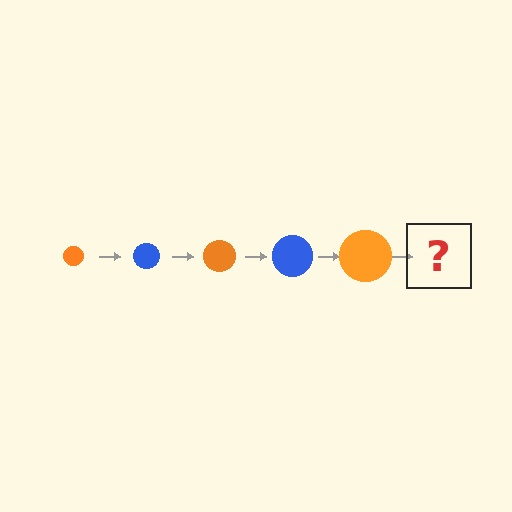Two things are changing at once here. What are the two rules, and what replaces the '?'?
The two rules are that the circle grows larger each step and the color cycles through orange and blue. The '?' should be a blue circle, larger than the previous one.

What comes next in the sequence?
The next element should be a blue circle, larger than the previous one.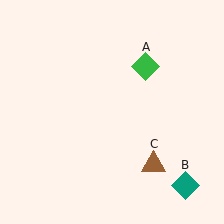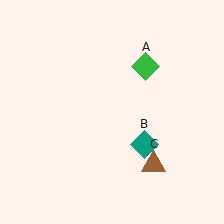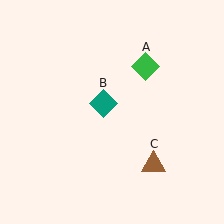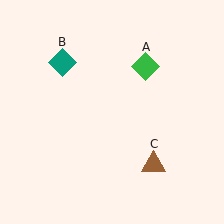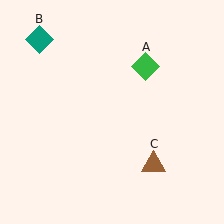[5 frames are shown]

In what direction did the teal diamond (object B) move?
The teal diamond (object B) moved up and to the left.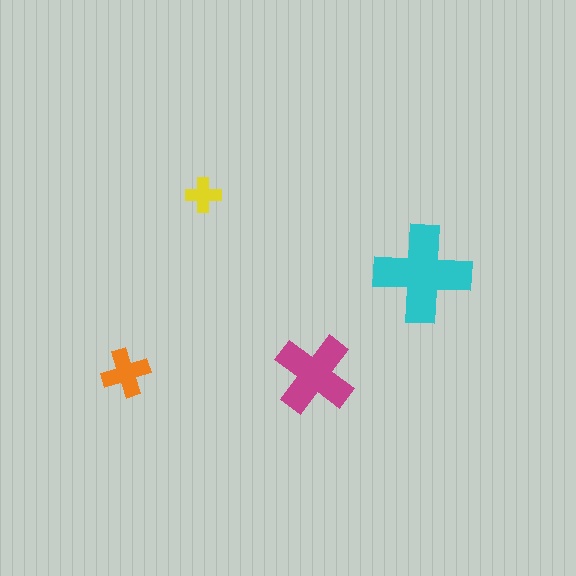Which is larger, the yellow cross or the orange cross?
The orange one.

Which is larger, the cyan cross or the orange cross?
The cyan one.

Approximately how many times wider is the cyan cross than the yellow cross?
About 3 times wider.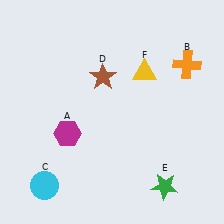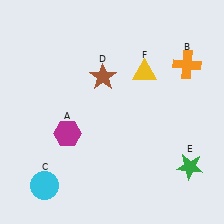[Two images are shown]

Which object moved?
The green star (E) moved right.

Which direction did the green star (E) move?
The green star (E) moved right.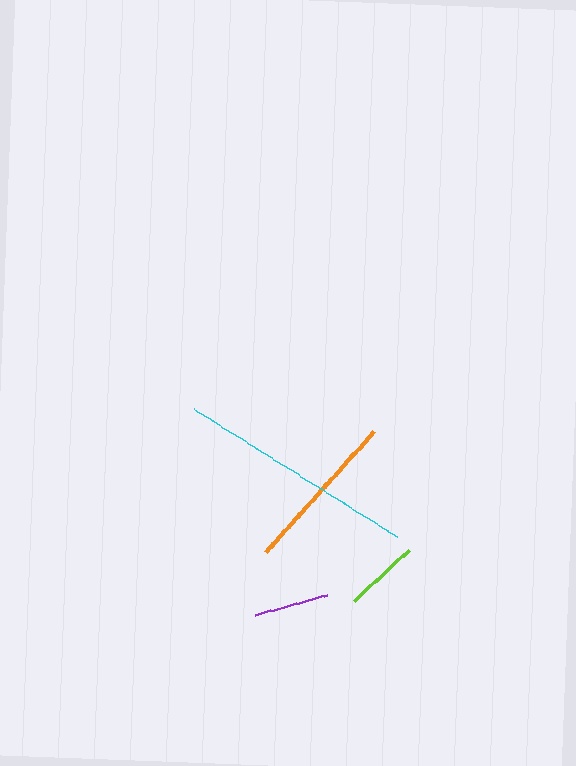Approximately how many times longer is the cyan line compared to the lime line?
The cyan line is approximately 3.2 times the length of the lime line.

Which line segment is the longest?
The cyan line is the longest at approximately 240 pixels.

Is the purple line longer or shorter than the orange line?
The orange line is longer than the purple line.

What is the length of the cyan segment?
The cyan segment is approximately 240 pixels long.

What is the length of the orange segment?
The orange segment is approximately 162 pixels long.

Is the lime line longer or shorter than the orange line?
The orange line is longer than the lime line.